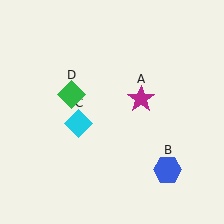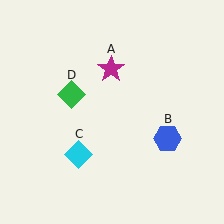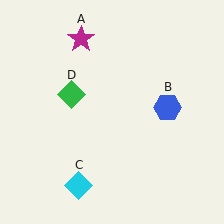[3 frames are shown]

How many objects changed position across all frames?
3 objects changed position: magenta star (object A), blue hexagon (object B), cyan diamond (object C).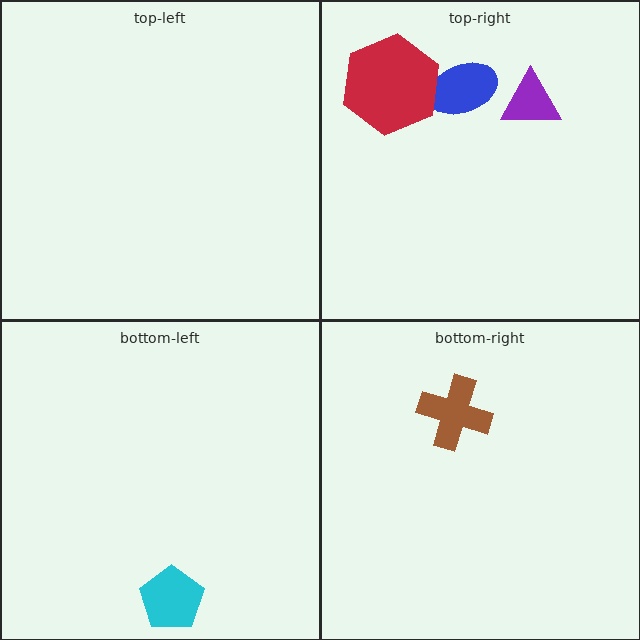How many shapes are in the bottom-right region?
1.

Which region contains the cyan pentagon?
The bottom-left region.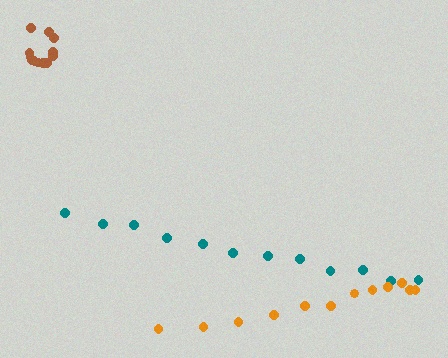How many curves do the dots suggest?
There are 3 distinct paths.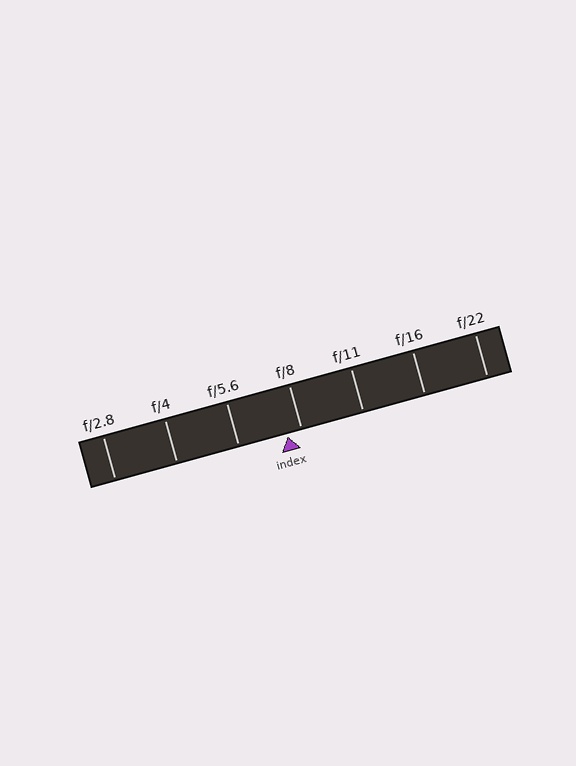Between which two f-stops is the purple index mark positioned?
The index mark is between f/5.6 and f/8.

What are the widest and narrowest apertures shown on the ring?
The widest aperture shown is f/2.8 and the narrowest is f/22.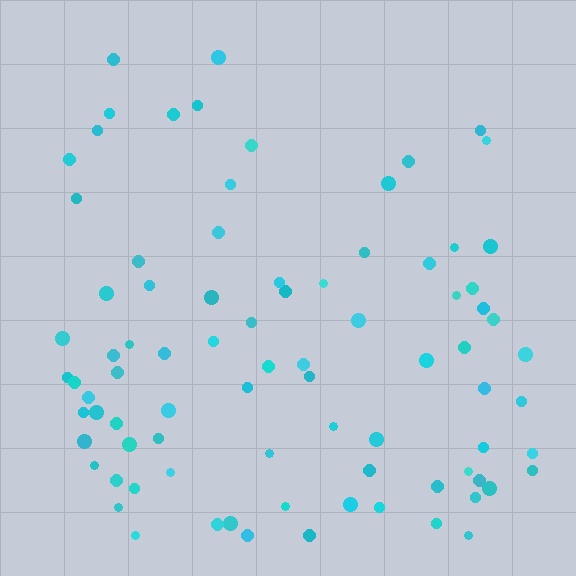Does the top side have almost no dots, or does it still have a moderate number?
Still a moderate number, just noticeably fewer than the bottom.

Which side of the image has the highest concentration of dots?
The bottom.